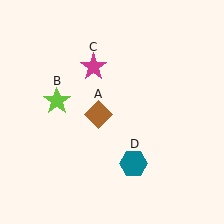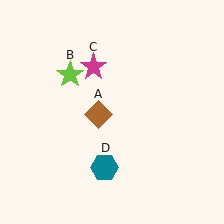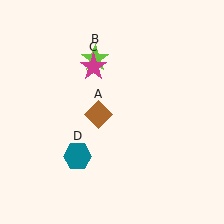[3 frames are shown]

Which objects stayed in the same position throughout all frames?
Brown diamond (object A) and magenta star (object C) remained stationary.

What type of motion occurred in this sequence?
The lime star (object B), teal hexagon (object D) rotated clockwise around the center of the scene.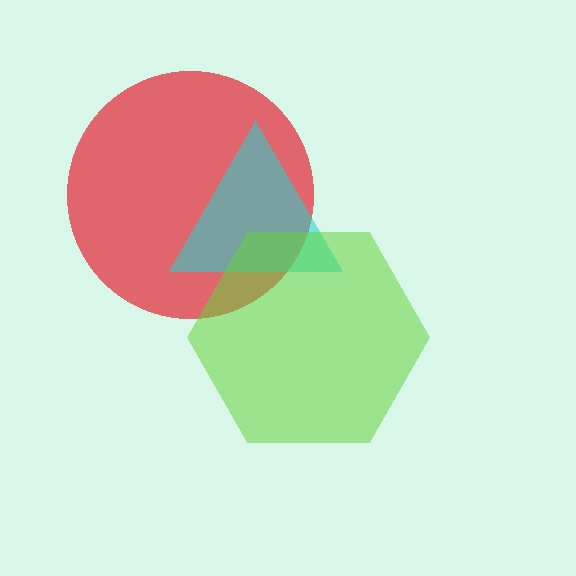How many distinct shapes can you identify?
There are 3 distinct shapes: a red circle, a cyan triangle, a lime hexagon.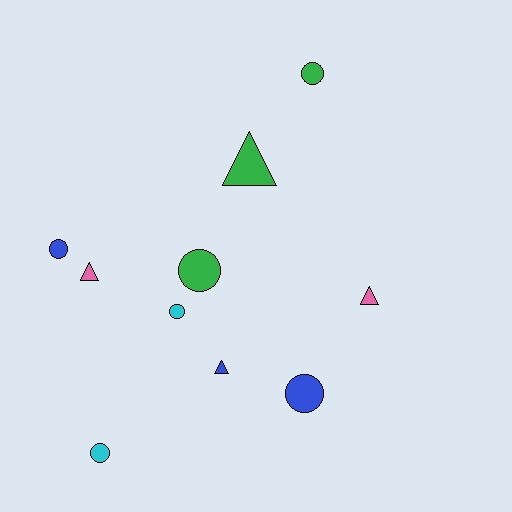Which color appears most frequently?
Blue, with 3 objects.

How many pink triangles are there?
There are 2 pink triangles.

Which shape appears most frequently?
Circle, with 6 objects.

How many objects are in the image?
There are 10 objects.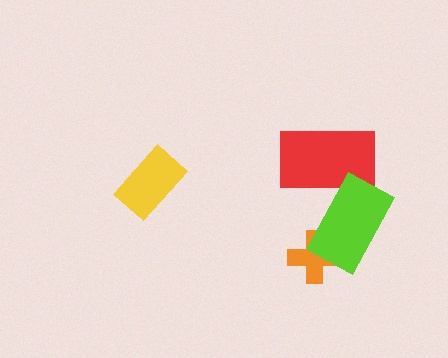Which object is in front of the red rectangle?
The lime rectangle is in front of the red rectangle.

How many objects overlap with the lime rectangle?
2 objects overlap with the lime rectangle.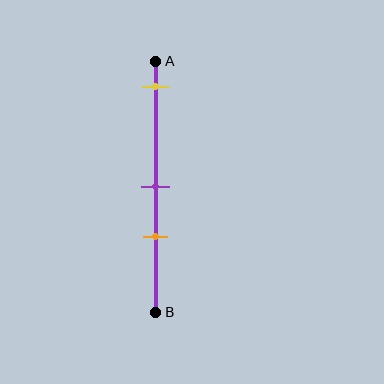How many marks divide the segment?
There are 3 marks dividing the segment.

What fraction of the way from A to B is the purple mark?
The purple mark is approximately 50% (0.5) of the way from A to B.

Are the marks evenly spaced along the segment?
No, the marks are not evenly spaced.